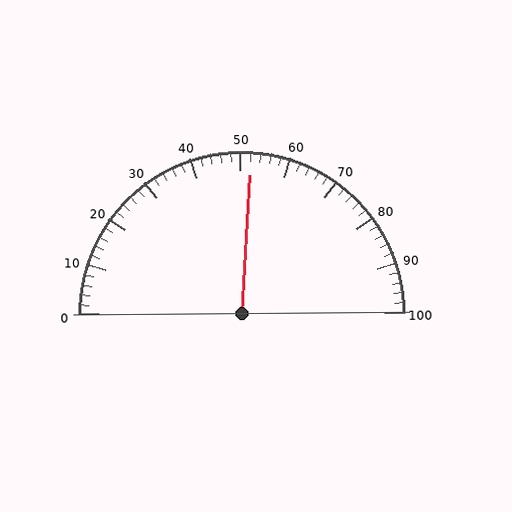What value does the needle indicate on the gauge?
The needle indicates approximately 52.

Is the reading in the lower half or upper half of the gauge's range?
The reading is in the upper half of the range (0 to 100).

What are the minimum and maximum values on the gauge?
The gauge ranges from 0 to 100.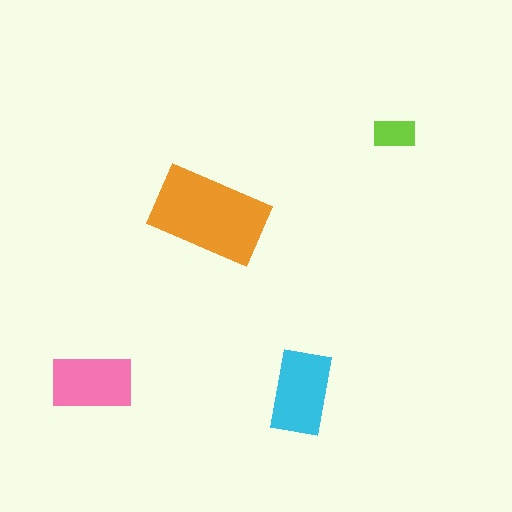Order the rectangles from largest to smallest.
the orange one, the cyan one, the pink one, the lime one.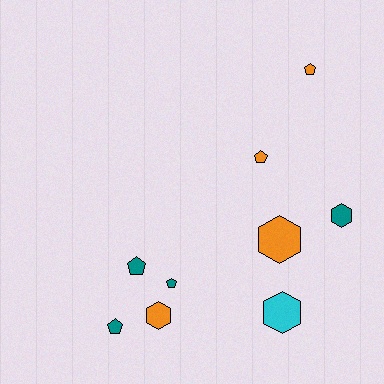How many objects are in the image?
There are 9 objects.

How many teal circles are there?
There are no teal circles.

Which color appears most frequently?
Orange, with 4 objects.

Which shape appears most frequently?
Pentagon, with 5 objects.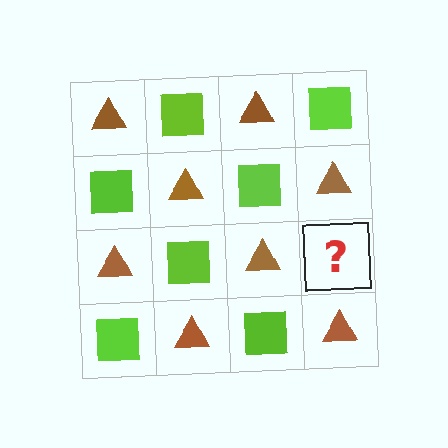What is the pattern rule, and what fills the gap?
The rule is that it alternates brown triangle and lime square in a checkerboard pattern. The gap should be filled with a lime square.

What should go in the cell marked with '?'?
The missing cell should contain a lime square.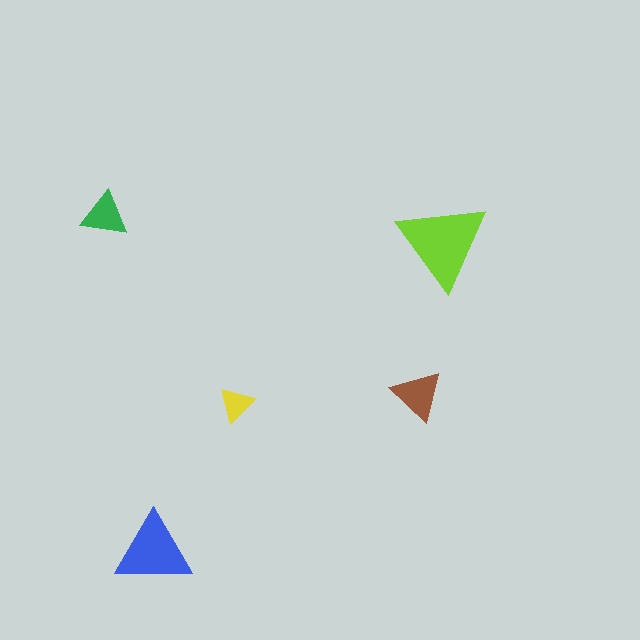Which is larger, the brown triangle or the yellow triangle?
The brown one.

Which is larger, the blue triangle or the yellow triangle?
The blue one.